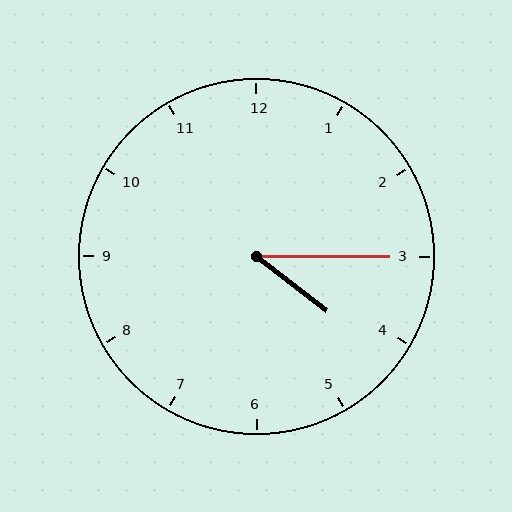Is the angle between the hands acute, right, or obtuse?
It is acute.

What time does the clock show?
4:15.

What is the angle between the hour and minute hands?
Approximately 38 degrees.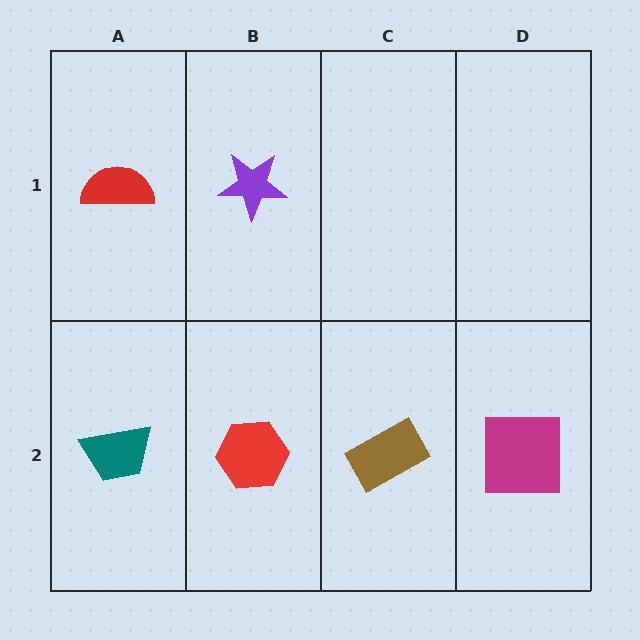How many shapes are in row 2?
4 shapes.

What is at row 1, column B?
A purple star.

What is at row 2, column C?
A brown rectangle.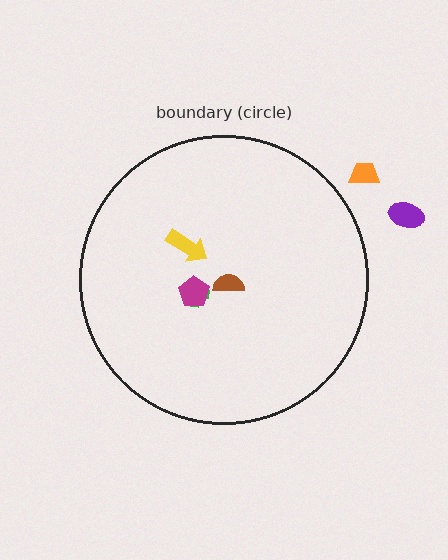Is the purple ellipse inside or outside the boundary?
Outside.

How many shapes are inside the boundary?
4 inside, 2 outside.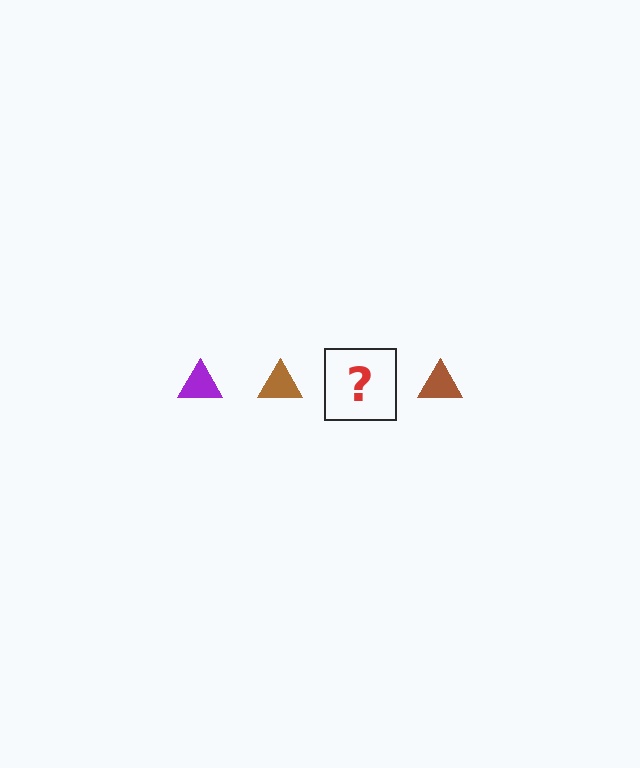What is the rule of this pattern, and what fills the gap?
The rule is that the pattern cycles through purple, brown triangles. The gap should be filled with a purple triangle.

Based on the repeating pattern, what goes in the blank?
The blank should be a purple triangle.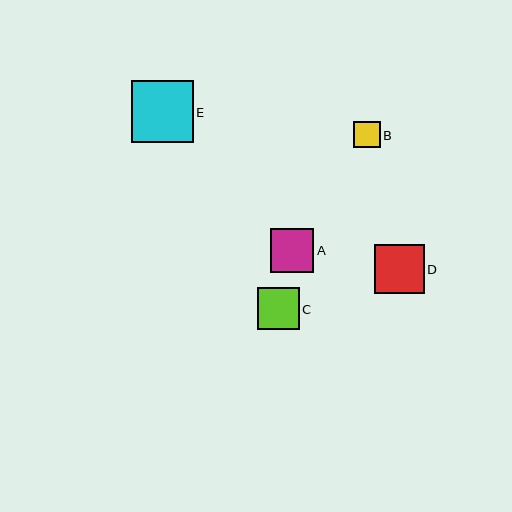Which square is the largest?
Square E is the largest with a size of approximately 62 pixels.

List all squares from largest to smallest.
From largest to smallest: E, D, A, C, B.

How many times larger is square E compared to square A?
Square E is approximately 1.4 times the size of square A.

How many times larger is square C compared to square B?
Square C is approximately 1.6 times the size of square B.